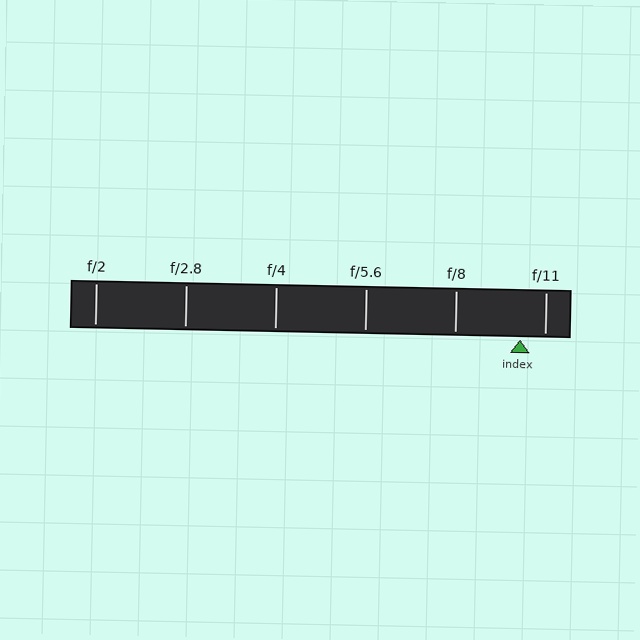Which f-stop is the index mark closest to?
The index mark is closest to f/11.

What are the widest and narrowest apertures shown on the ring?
The widest aperture shown is f/2 and the narrowest is f/11.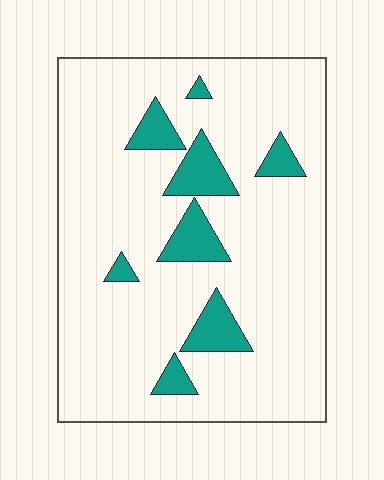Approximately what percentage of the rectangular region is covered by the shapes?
Approximately 15%.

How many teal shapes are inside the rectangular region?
8.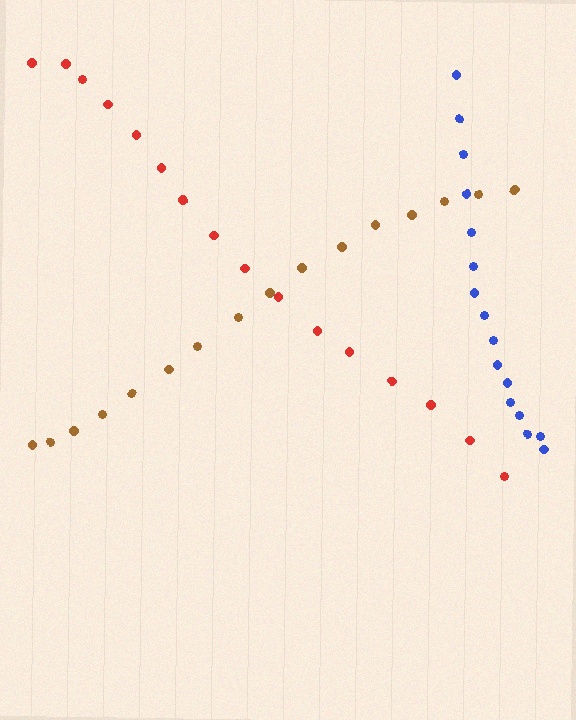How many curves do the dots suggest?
There are 3 distinct paths.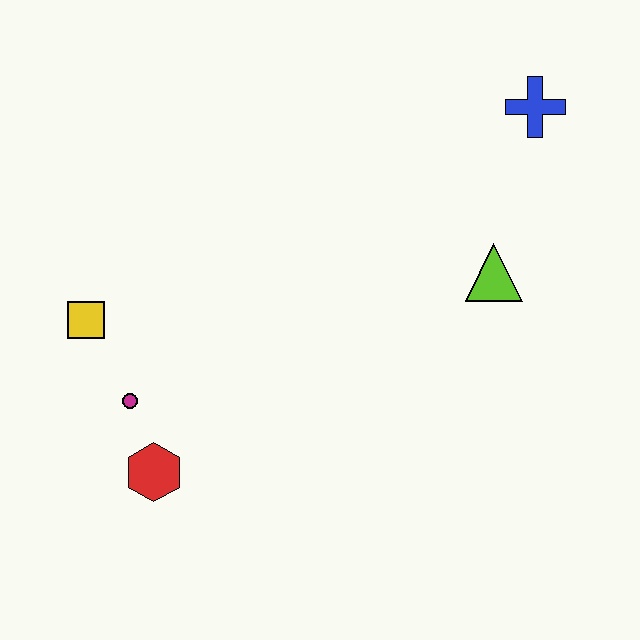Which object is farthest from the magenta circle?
The blue cross is farthest from the magenta circle.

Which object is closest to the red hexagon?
The magenta circle is closest to the red hexagon.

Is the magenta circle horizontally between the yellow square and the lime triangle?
Yes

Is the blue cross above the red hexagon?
Yes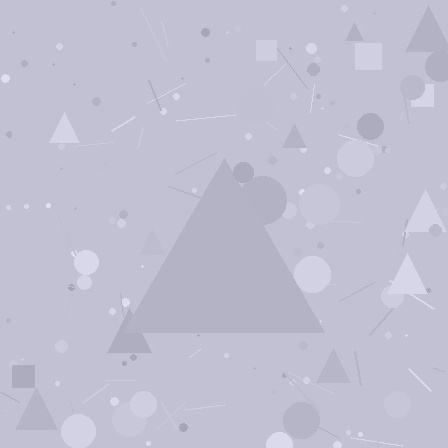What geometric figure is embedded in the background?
A triangle is embedded in the background.